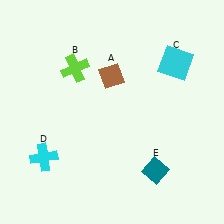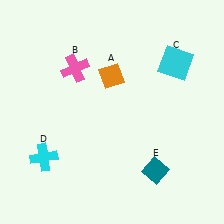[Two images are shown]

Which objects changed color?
A changed from brown to orange. B changed from lime to pink.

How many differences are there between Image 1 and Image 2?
There are 2 differences between the two images.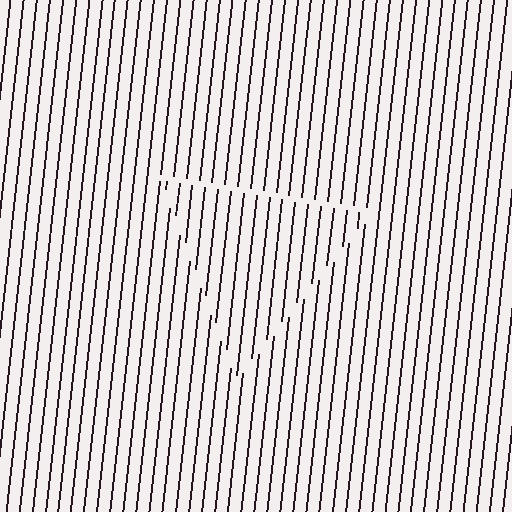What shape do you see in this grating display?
An illusory triangle. The interior of the shape contains the same grating, shifted by half a period — the contour is defined by the phase discontinuity where line-ends from the inner and outer gratings abut.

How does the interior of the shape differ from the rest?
The interior of the shape contains the same grating, shifted by half a period — the contour is defined by the phase discontinuity where line-ends from the inner and outer gratings abut.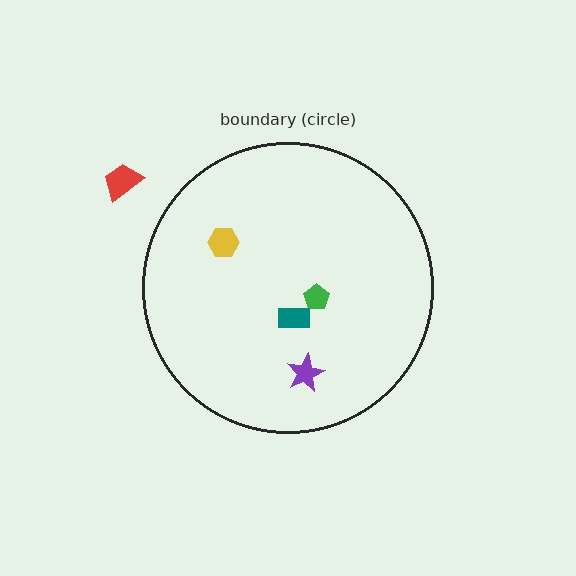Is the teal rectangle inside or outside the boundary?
Inside.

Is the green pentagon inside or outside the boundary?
Inside.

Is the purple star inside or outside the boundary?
Inside.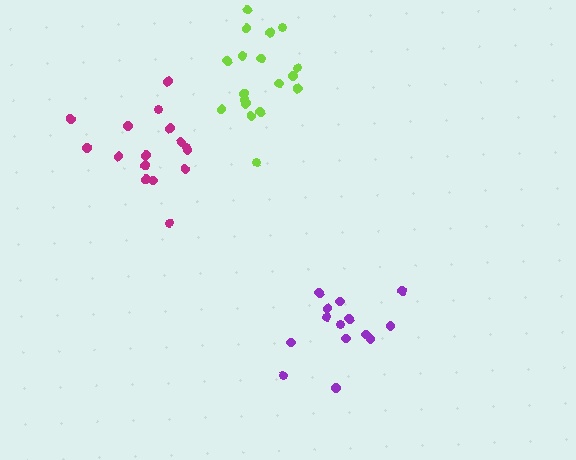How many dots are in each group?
Group 1: 16 dots, Group 2: 14 dots, Group 3: 18 dots (48 total).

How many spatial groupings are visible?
There are 3 spatial groupings.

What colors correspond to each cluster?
The clusters are colored: magenta, purple, lime.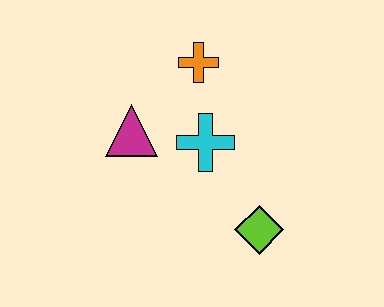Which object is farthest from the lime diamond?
The orange cross is farthest from the lime diamond.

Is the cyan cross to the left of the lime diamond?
Yes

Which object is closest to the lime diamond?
The cyan cross is closest to the lime diamond.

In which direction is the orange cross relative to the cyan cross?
The orange cross is above the cyan cross.